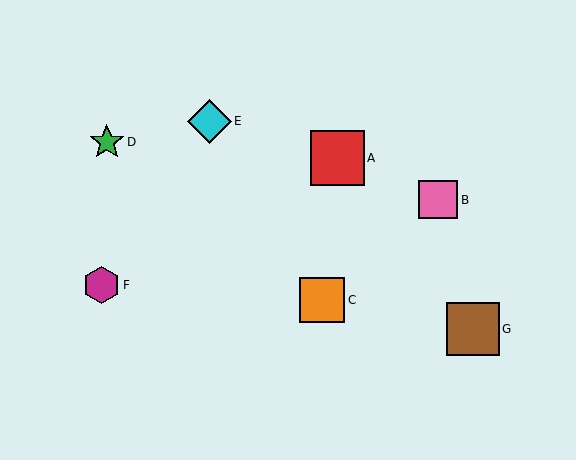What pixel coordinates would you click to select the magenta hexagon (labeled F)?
Click at (101, 285) to select the magenta hexagon F.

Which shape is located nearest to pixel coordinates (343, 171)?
The red square (labeled A) at (337, 158) is nearest to that location.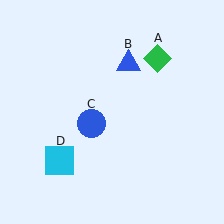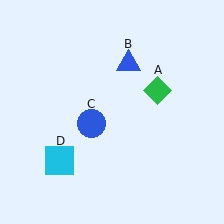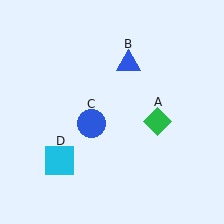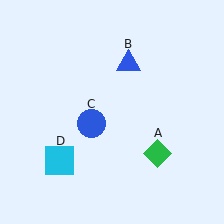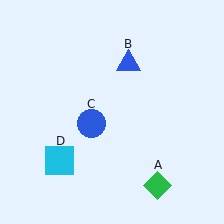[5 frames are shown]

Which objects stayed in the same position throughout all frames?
Blue triangle (object B) and blue circle (object C) and cyan square (object D) remained stationary.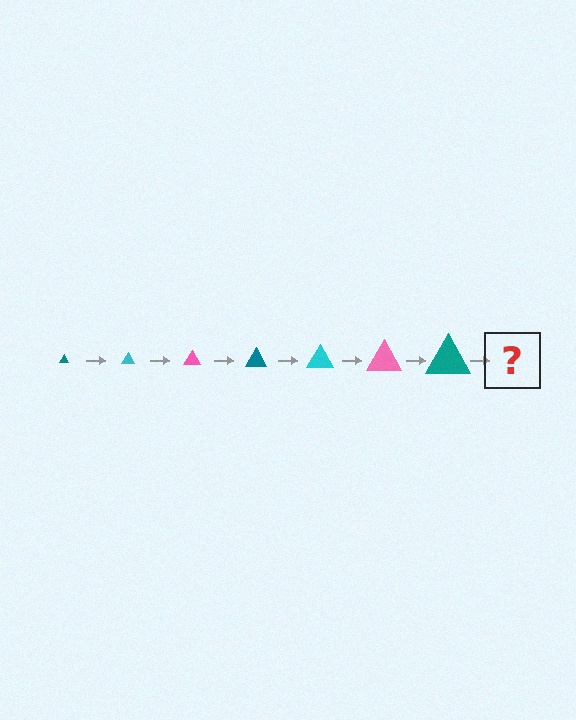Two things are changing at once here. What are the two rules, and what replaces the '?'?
The two rules are that the triangle grows larger each step and the color cycles through teal, cyan, and pink. The '?' should be a cyan triangle, larger than the previous one.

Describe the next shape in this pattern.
It should be a cyan triangle, larger than the previous one.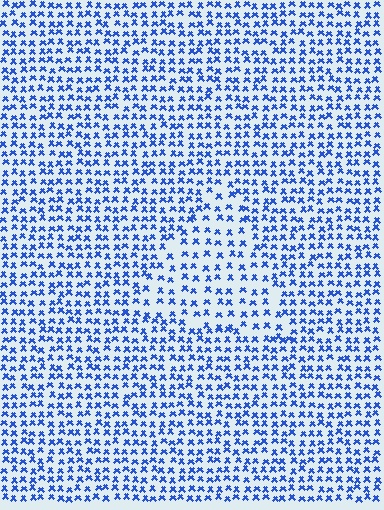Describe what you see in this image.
The image contains small blue elements arranged at two different densities. A triangle-shaped region is visible where the elements are less densely packed than the surrounding area.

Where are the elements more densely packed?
The elements are more densely packed outside the triangle boundary.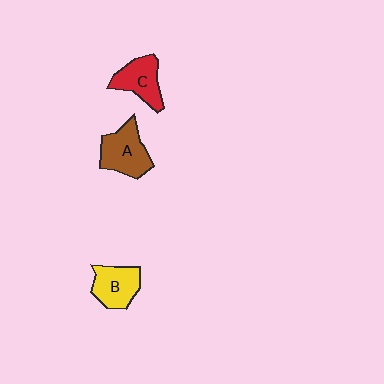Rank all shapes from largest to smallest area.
From largest to smallest: A (brown), B (yellow), C (red).